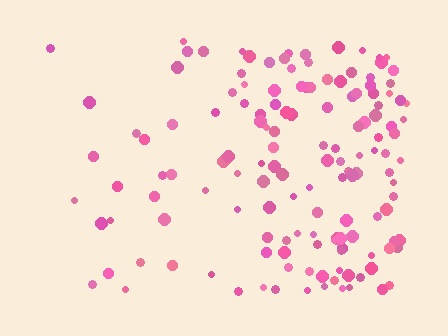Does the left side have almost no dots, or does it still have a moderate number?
Still a moderate number, just noticeably fewer than the right.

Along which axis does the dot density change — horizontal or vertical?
Horizontal.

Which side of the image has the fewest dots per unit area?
The left.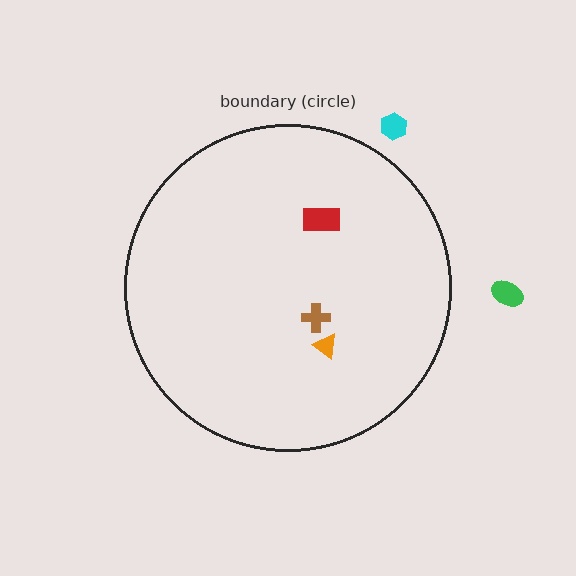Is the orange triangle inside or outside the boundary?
Inside.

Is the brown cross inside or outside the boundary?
Inside.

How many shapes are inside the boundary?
3 inside, 2 outside.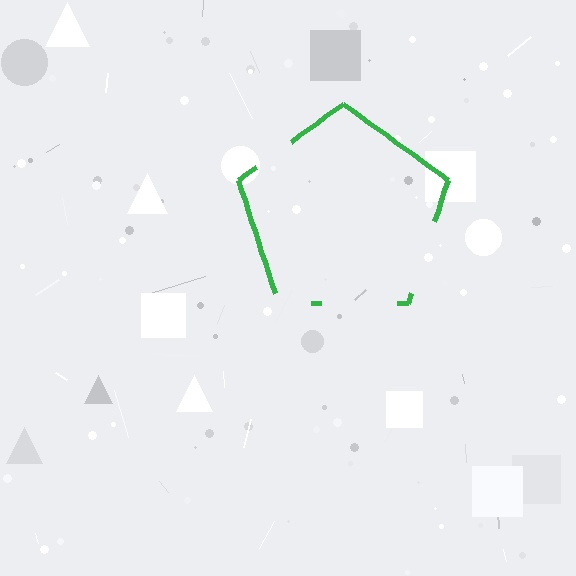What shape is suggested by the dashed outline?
The dashed outline suggests a pentagon.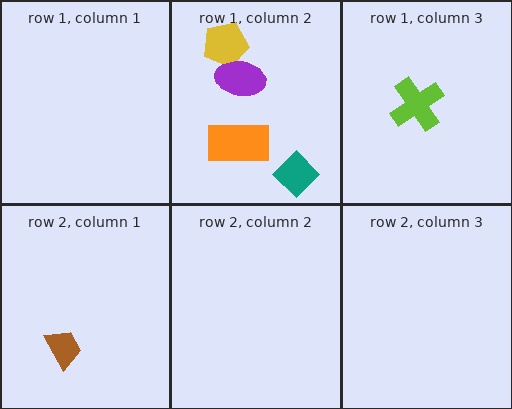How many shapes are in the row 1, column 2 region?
4.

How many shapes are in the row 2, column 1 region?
1.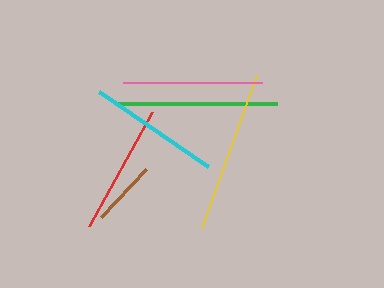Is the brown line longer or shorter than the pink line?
The pink line is longer than the brown line.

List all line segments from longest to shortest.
From longest to shortest: yellow, green, pink, cyan, red, brown.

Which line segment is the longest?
The yellow line is the longest at approximately 163 pixels.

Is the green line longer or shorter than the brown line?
The green line is longer than the brown line.